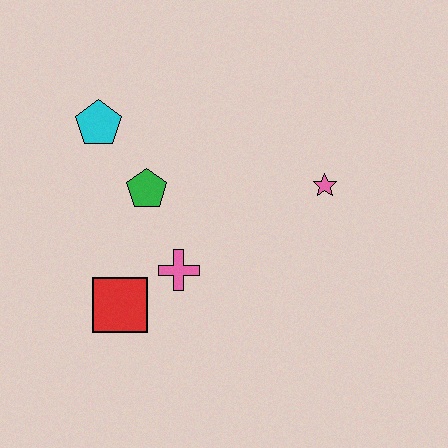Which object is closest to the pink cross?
The red square is closest to the pink cross.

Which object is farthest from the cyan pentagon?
The pink star is farthest from the cyan pentagon.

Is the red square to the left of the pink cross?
Yes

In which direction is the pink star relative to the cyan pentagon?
The pink star is to the right of the cyan pentagon.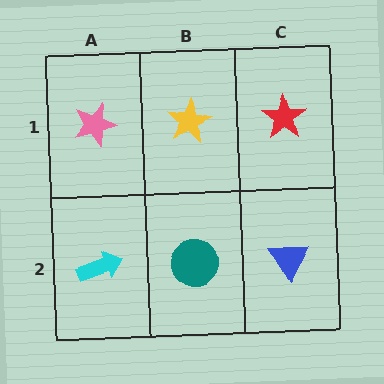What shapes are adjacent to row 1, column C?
A blue triangle (row 2, column C), a yellow star (row 1, column B).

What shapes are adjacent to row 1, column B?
A teal circle (row 2, column B), a pink star (row 1, column A), a red star (row 1, column C).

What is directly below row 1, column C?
A blue triangle.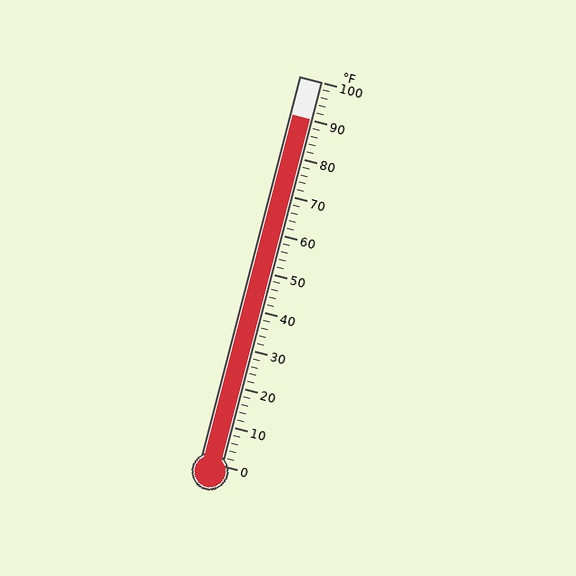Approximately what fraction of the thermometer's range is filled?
The thermometer is filled to approximately 90% of its range.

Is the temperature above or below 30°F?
The temperature is above 30°F.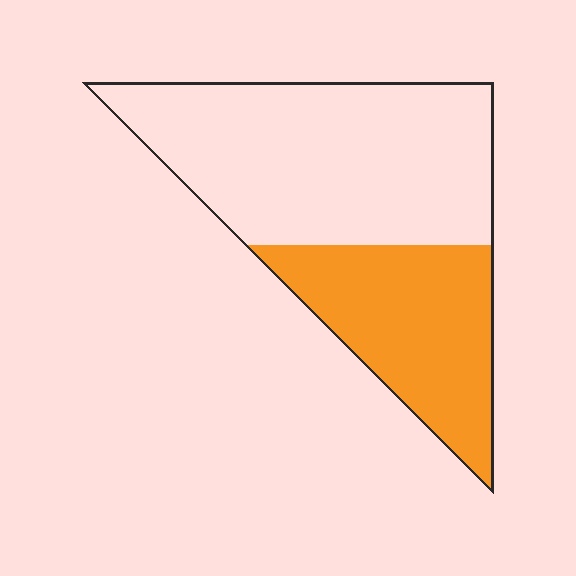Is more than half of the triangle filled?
No.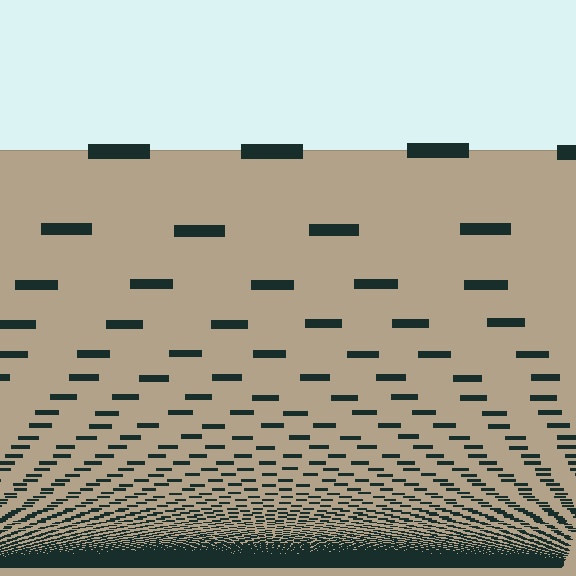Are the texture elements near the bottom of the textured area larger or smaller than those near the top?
Smaller. The gradient is inverted — elements near the bottom are smaller and denser.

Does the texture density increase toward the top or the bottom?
Density increases toward the bottom.